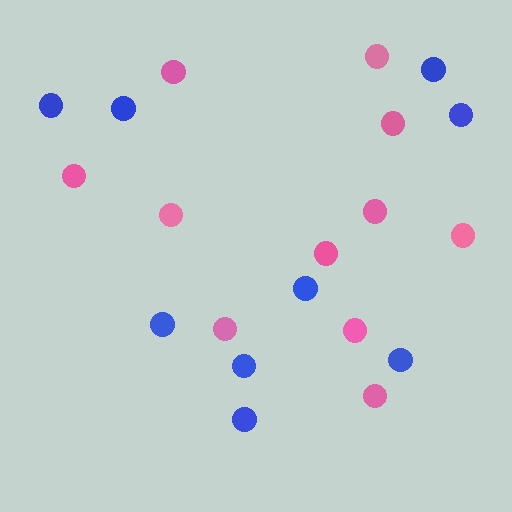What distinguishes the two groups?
There are 2 groups: one group of pink circles (11) and one group of blue circles (9).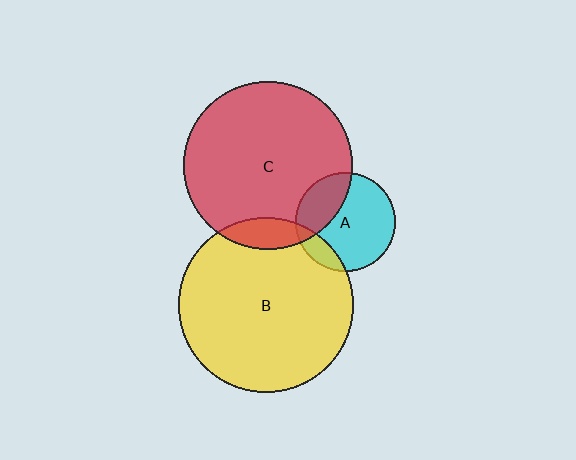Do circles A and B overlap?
Yes.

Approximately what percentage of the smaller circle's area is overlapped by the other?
Approximately 15%.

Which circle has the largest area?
Circle B (yellow).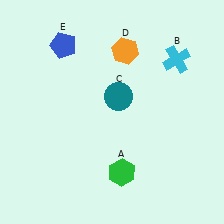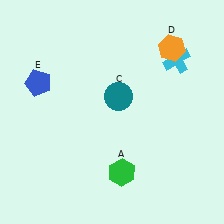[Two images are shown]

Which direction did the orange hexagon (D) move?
The orange hexagon (D) moved right.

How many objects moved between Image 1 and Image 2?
2 objects moved between the two images.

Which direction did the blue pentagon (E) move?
The blue pentagon (E) moved down.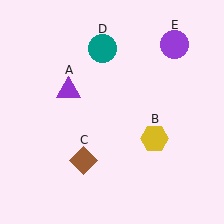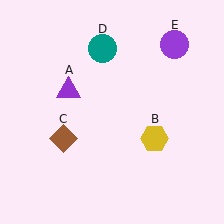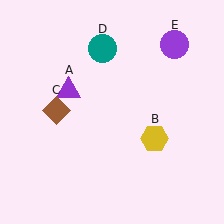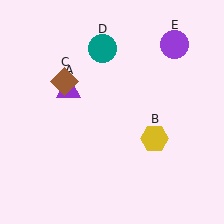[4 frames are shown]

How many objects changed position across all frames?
1 object changed position: brown diamond (object C).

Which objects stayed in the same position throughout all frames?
Purple triangle (object A) and yellow hexagon (object B) and teal circle (object D) and purple circle (object E) remained stationary.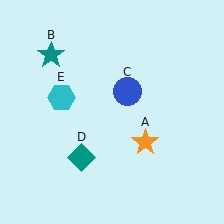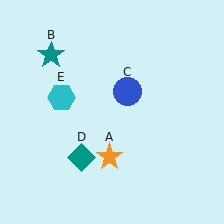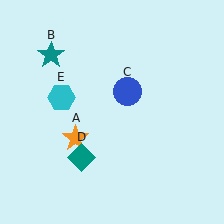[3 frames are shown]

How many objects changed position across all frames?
1 object changed position: orange star (object A).